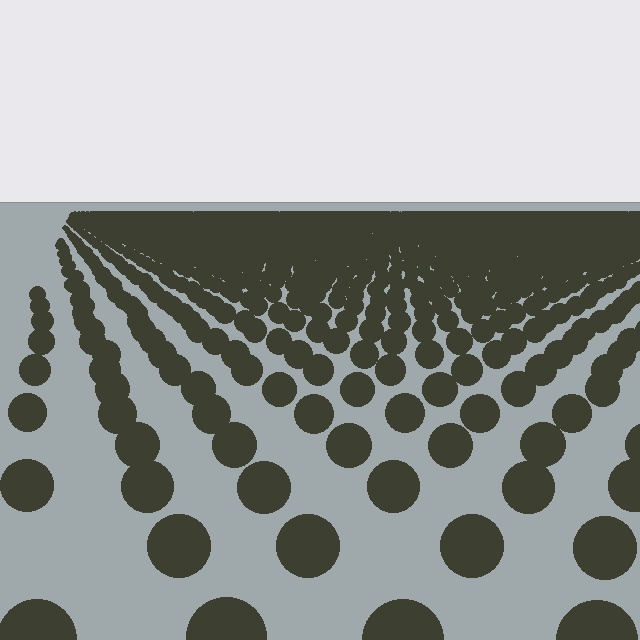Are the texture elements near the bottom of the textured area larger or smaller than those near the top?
Larger. Near the bottom, elements are closer to the viewer and appear at a bigger on-screen size.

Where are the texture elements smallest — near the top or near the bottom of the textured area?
Near the top.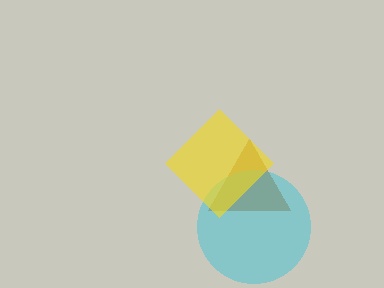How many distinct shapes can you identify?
There are 3 distinct shapes: a brown triangle, a cyan circle, a yellow diamond.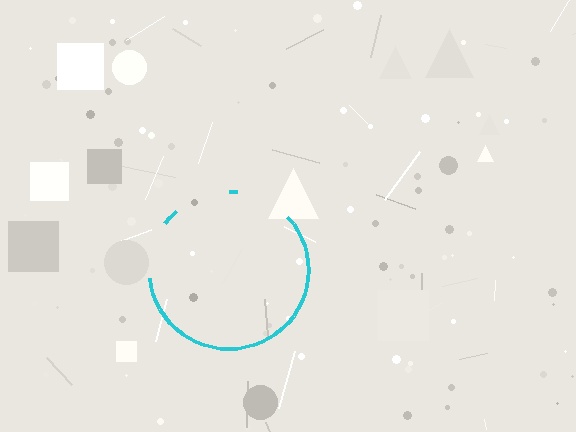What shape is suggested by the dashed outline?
The dashed outline suggests a circle.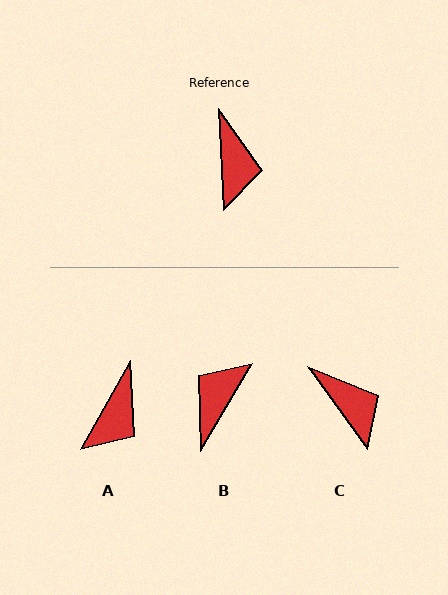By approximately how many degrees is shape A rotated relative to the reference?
Approximately 32 degrees clockwise.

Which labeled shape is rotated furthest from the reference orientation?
B, about 147 degrees away.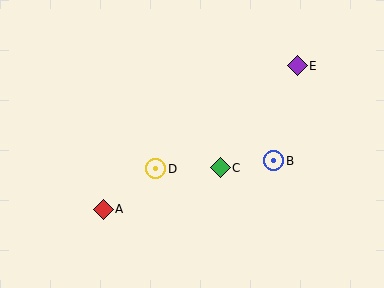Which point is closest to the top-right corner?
Point E is closest to the top-right corner.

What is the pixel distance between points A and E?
The distance between A and E is 242 pixels.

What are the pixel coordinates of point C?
Point C is at (220, 168).